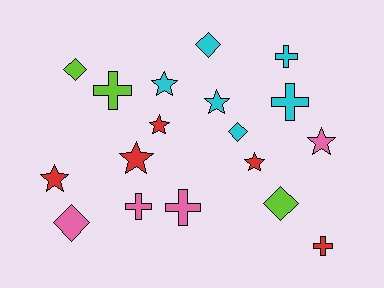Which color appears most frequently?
Cyan, with 6 objects.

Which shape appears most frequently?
Star, with 7 objects.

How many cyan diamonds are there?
There are 2 cyan diamonds.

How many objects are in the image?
There are 18 objects.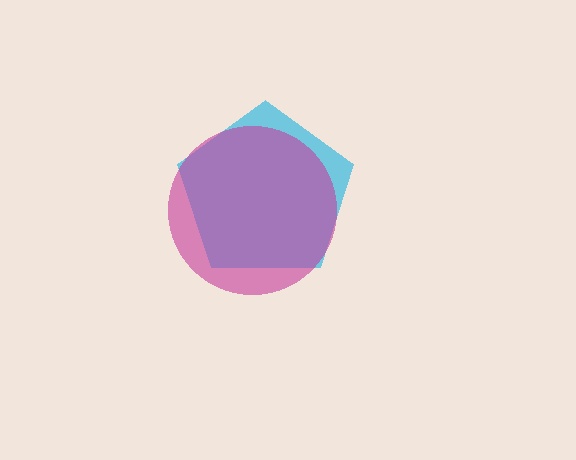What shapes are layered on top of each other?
The layered shapes are: a cyan pentagon, a magenta circle.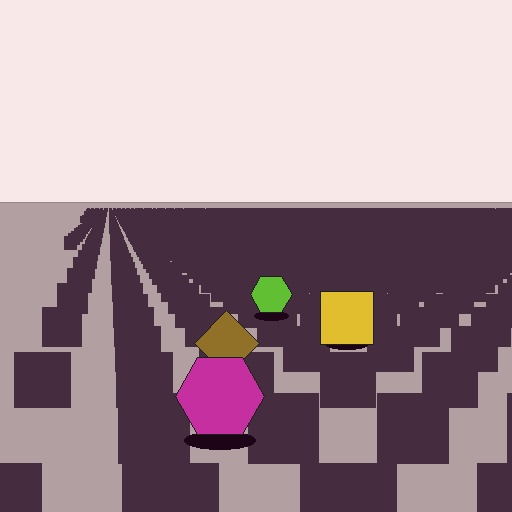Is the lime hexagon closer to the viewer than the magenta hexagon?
No. The magenta hexagon is closer — you can tell from the texture gradient: the ground texture is coarser near it.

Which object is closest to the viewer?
The magenta hexagon is closest. The texture marks near it are larger and more spread out.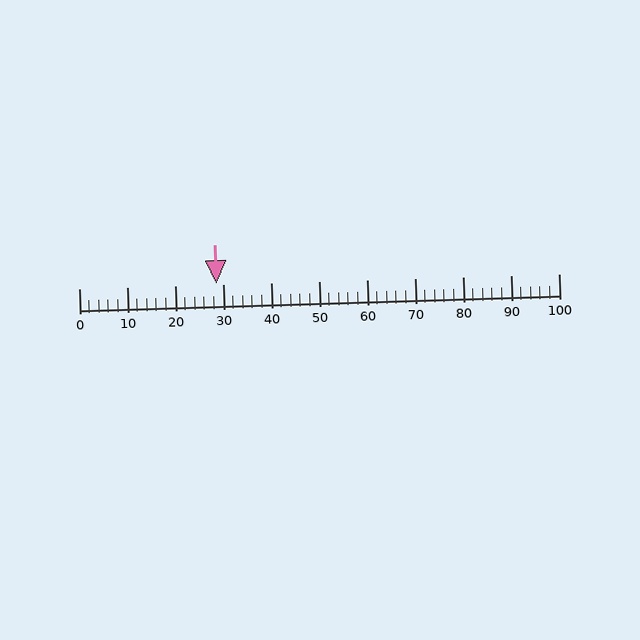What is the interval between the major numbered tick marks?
The major tick marks are spaced 10 units apart.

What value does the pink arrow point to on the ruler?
The pink arrow points to approximately 29.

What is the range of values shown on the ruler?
The ruler shows values from 0 to 100.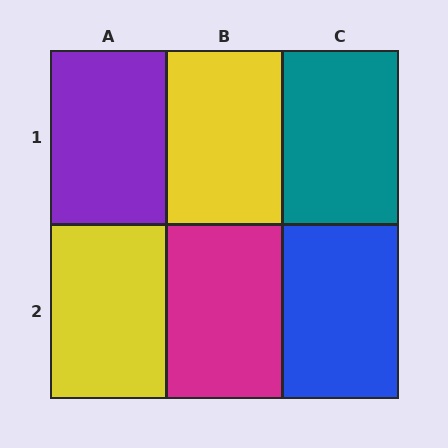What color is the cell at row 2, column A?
Yellow.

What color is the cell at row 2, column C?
Blue.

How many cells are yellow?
2 cells are yellow.